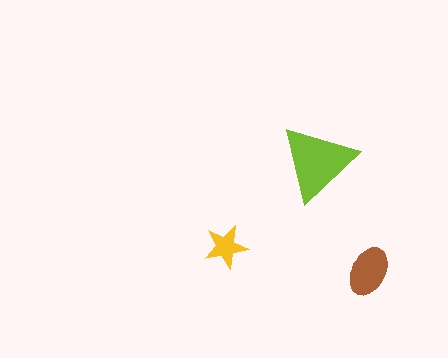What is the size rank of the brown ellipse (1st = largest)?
2nd.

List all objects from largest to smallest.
The lime triangle, the brown ellipse, the yellow star.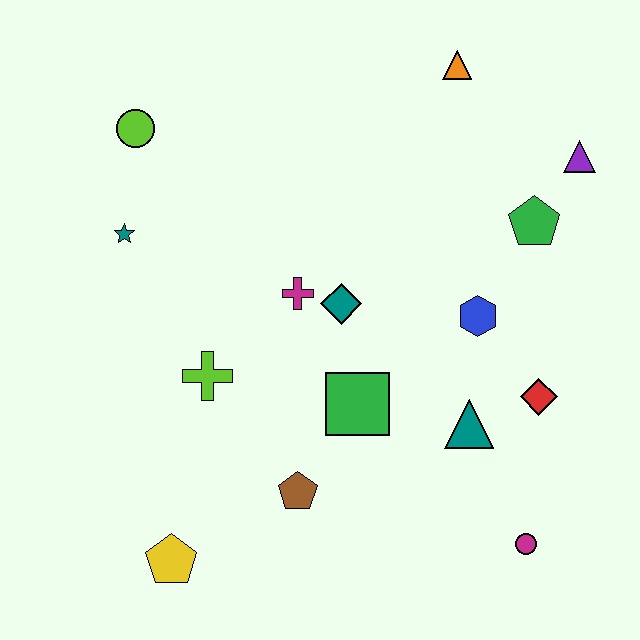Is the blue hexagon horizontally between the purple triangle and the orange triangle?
Yes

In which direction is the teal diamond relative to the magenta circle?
The teal diamond is above the magenta circle.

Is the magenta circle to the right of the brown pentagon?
Yes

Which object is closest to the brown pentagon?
The green square is closest to the brown pentagon.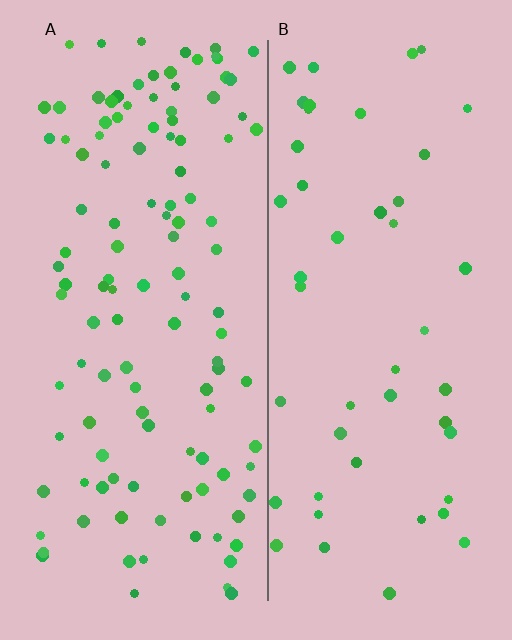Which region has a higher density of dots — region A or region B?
A (the left).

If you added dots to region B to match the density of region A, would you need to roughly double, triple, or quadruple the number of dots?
Approximately double.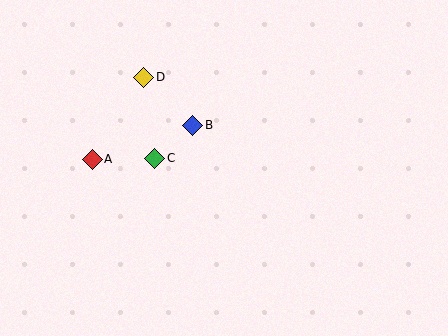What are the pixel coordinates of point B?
Point B is at (193, 125).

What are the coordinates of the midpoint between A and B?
The midpoint between A and B is at (143, 142).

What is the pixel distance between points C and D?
The distance between C and D is 82 pixels.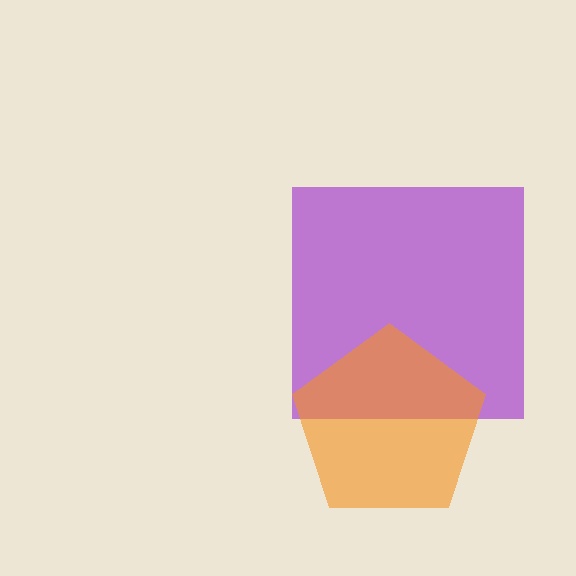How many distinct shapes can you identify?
There are 2 distinct shapes: a purple square, an orange pentagon.